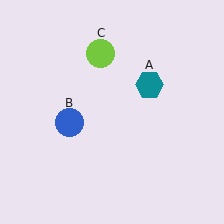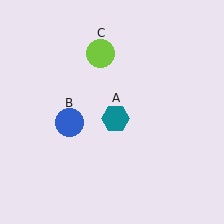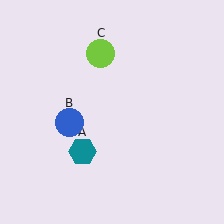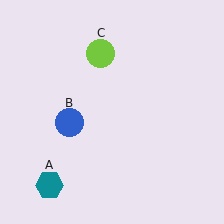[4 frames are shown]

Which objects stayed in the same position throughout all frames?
Blue circle (object B) and lime circle (object C) remained stationary.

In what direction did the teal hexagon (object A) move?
The teal hexagon (object A) moved down and to the left.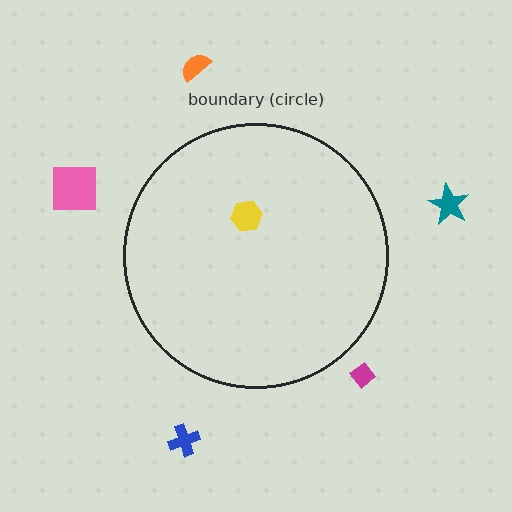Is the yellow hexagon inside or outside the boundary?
Inside.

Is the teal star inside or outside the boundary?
Outside.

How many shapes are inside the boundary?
1 inside, 5 outside.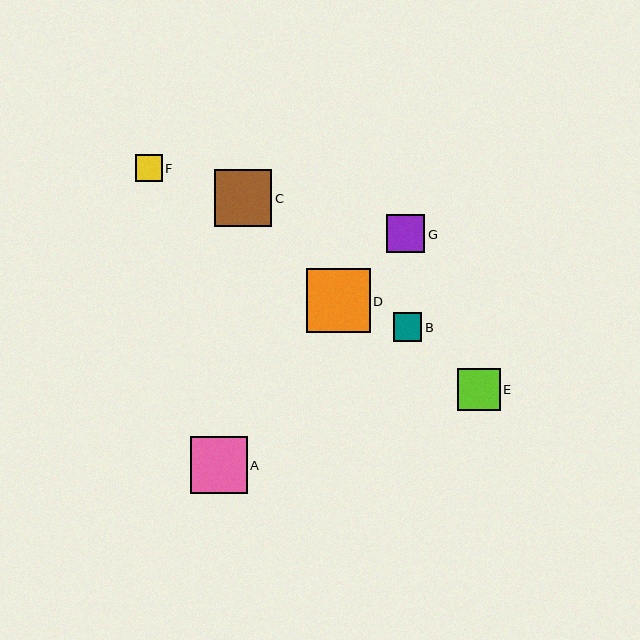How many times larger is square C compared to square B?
Square C is approximately 2.0 times the size of square B.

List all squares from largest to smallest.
From largest to smallest: D, C, A, E, G, B, F.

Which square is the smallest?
Square F is the smallest with a size of approximately 27 pixels.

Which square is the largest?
Square D is the largest with a size of approximately 64 pixels.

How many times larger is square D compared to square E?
Square D is approximately 1.5 times the size of square E.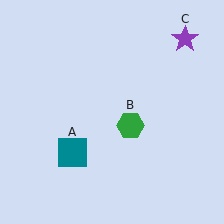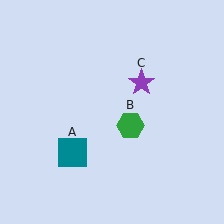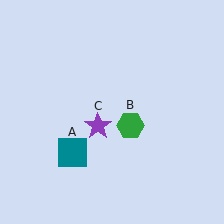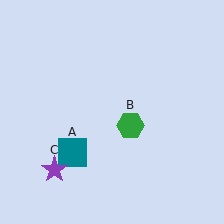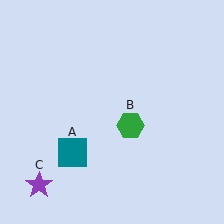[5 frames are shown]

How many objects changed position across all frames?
1 object changed position: purple star (object C).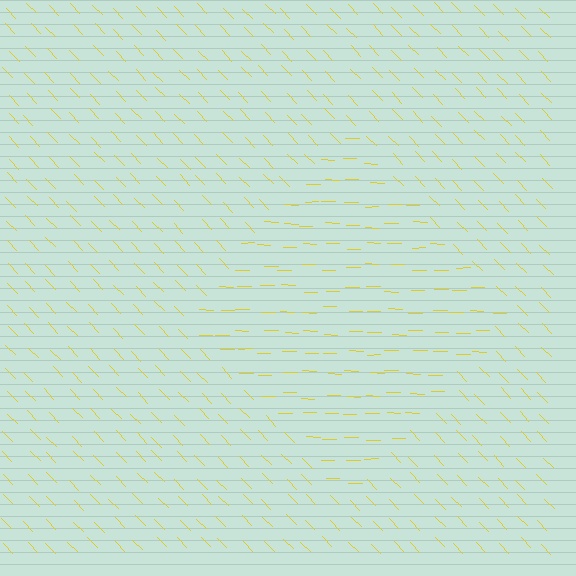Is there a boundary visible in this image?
Yes, there is a texture boundary formed by a change in line orientation.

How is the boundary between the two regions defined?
The boundary is defined purely by a change in line orientation (approximately 45 degrees difference). All lines are the same color and thickness.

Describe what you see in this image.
The image is filled with small yellow line segments. A diamond region in the image has lines oriented differently from the surrounding lines, creating a visible texture boundary.